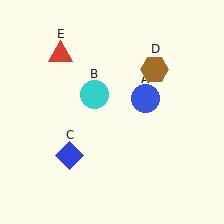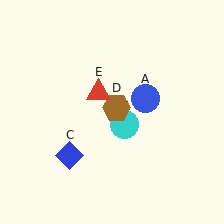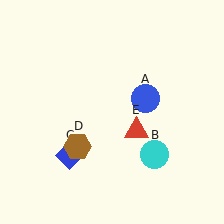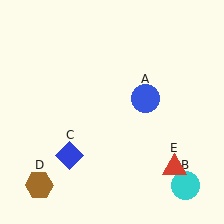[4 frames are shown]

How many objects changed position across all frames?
3 objects changed position: cyan circle (object B), brown hexagon (object D), red triangle (object E).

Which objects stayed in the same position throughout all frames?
Blue circle (object A) and blue diamond (object C) remained stationary.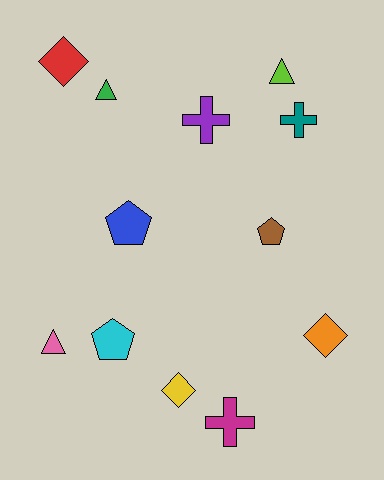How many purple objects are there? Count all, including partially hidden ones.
There is 1 purple object.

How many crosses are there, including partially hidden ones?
There are 3 crosses.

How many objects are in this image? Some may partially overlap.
There are 12 objects.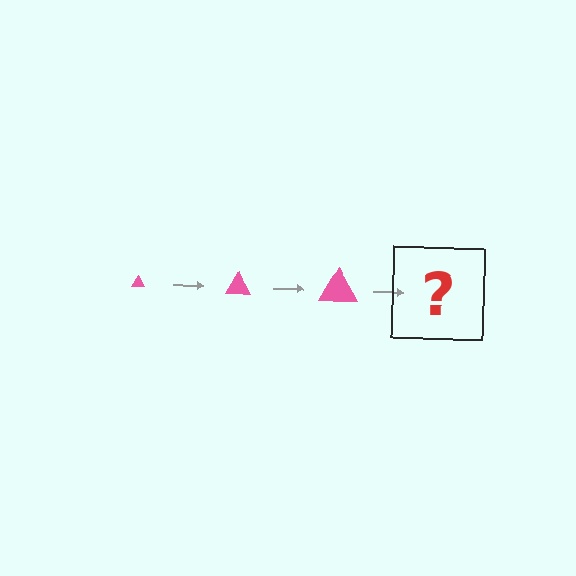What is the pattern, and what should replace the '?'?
The pattern is that the triangle gets progressively larger each step. The '?' should be a pink triangle, larger than the previous one.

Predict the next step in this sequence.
The next step is a pink triangle, larger than the previous one.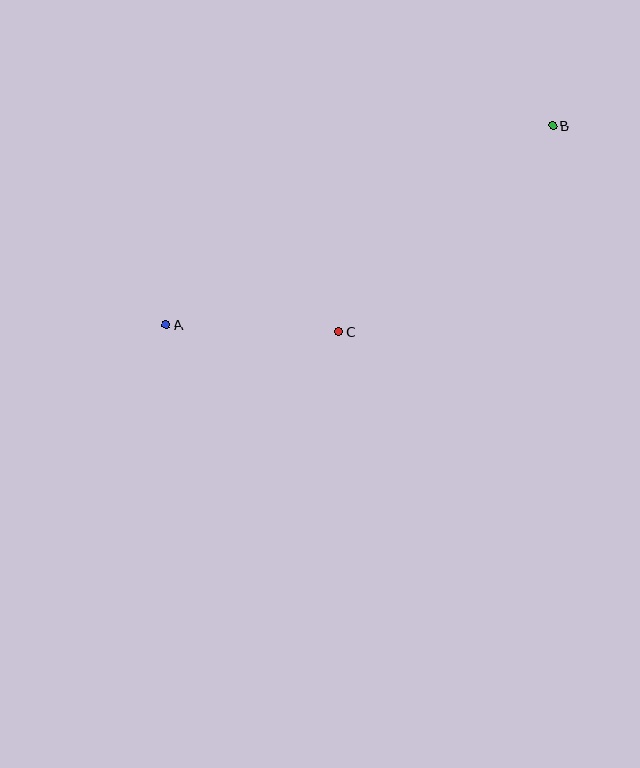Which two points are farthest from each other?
Points A and B are farthest from each other.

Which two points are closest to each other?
Points A and C are closest to each other.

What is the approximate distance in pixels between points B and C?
The distance between B and C is approximately 298 pixels.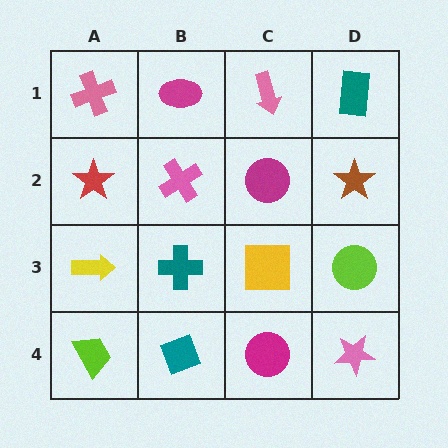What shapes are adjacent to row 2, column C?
A pink arrow (row 1, column C), a yellow square (row 3, column C), a pink cross (row 2, column B), a brown star (row 2, column D).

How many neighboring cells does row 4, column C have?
3.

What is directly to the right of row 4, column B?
A magenta circle.